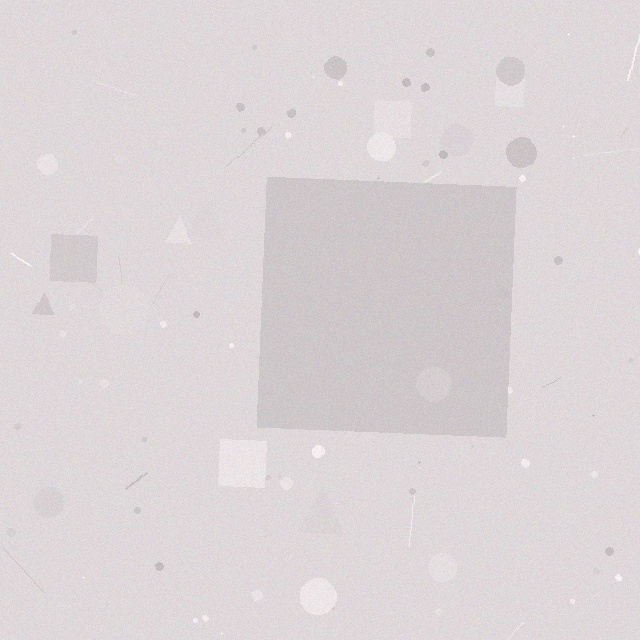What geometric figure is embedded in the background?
A square is embedded in the background.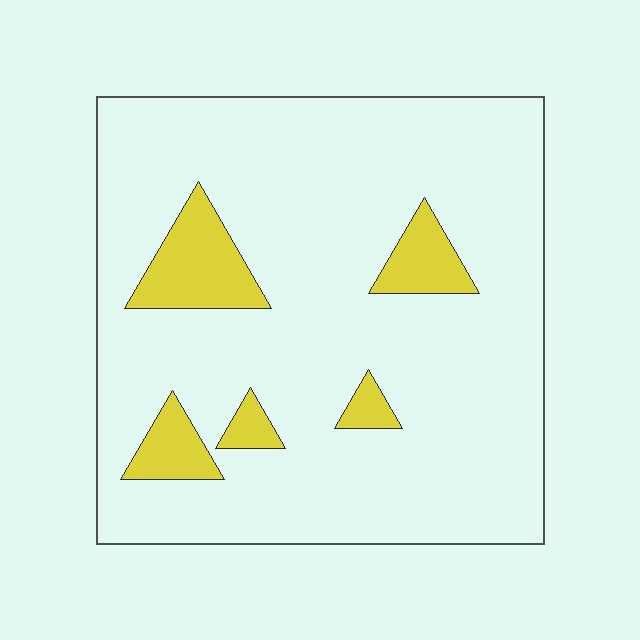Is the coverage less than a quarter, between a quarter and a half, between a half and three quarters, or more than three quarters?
Less than a quarter.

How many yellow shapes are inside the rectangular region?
5.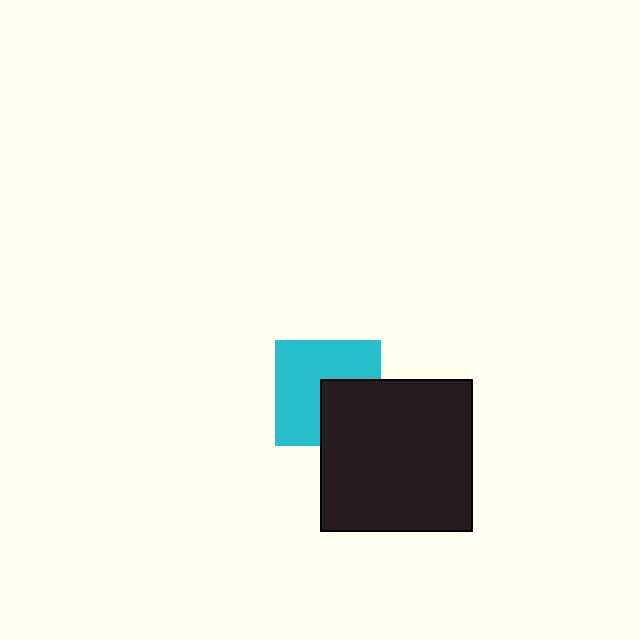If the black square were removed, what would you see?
You would see the complete cyan square.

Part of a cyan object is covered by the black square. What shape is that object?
It is a square.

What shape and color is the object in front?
The object in front is a black square.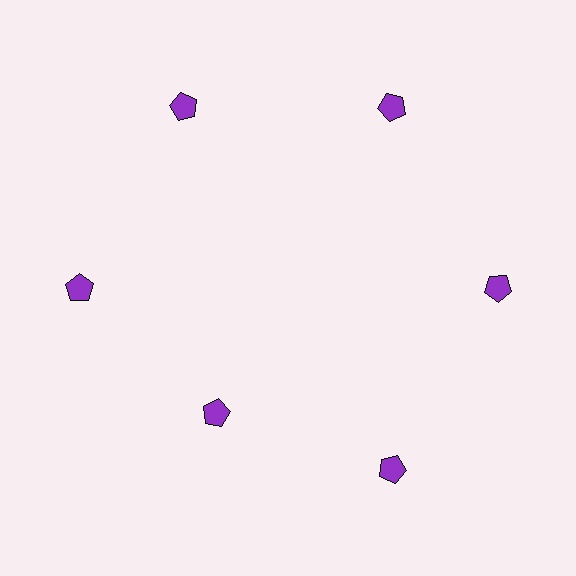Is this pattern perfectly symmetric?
No. The 6 purple pentagons are arranged in a ring, but one element near the 7 o'clock position is pulled inward toward the center, breaking the 6-fold rotational symmetry.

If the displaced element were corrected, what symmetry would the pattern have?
It would have 6-fold rotational symmetry — the pattern would map onto itself every 60 degrees.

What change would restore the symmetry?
The symmetry would be restored by moving it outward, back onto the ring so that all 6 pentagons sit at equal angles and equal distance from the center.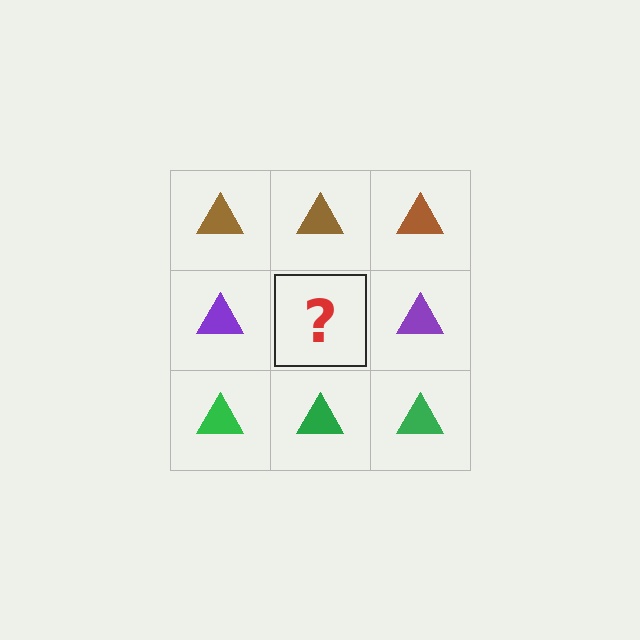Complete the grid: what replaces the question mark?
The question mark should be replaced with a purple triangle.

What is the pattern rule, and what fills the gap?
The rule is that each row has a consistent color. The gap should be filled with a purple triangle.